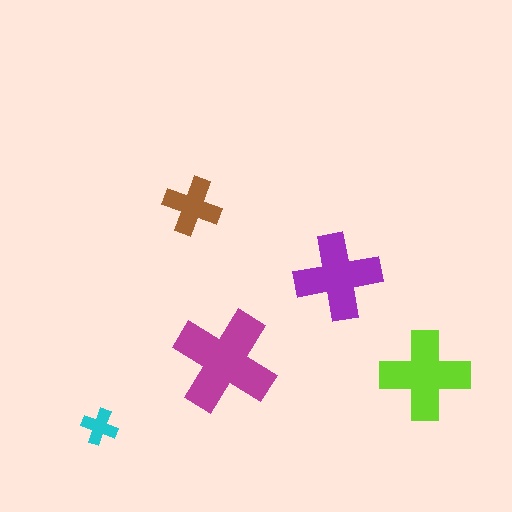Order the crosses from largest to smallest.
the magenta one, the lime one, the purple one, the brown one, the cyan one.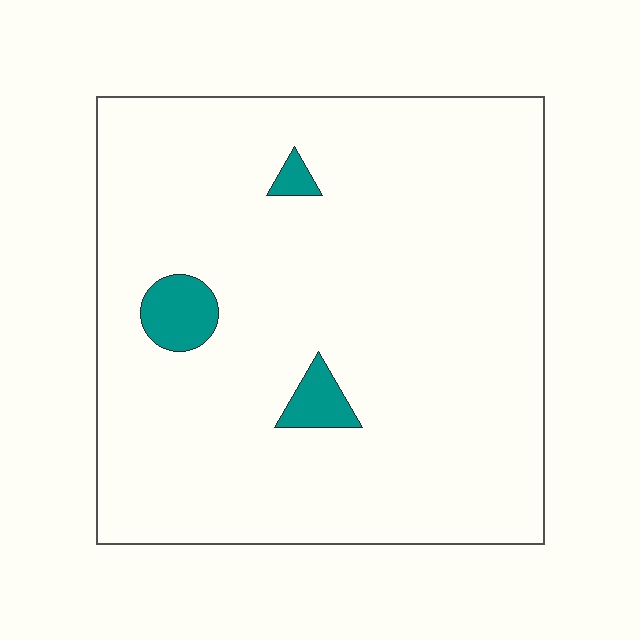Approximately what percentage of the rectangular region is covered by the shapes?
Approximately 5%.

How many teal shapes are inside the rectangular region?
3.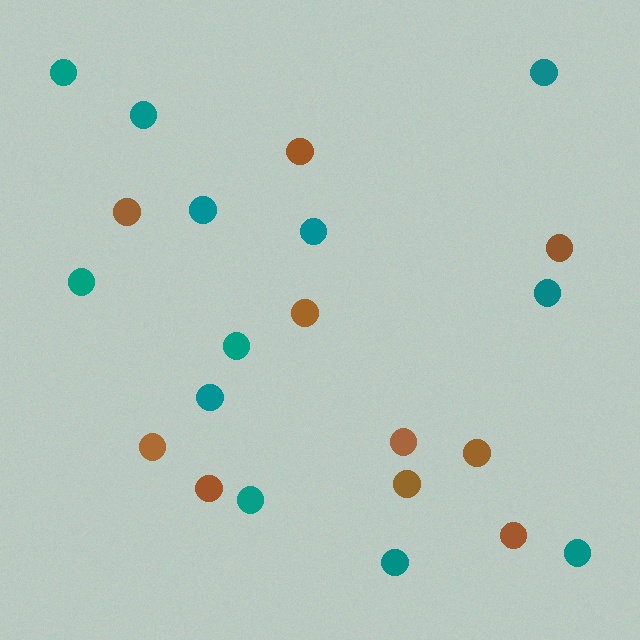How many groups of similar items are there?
There are 2 groups: one group of brown circles (10) and one group of teal circles (12).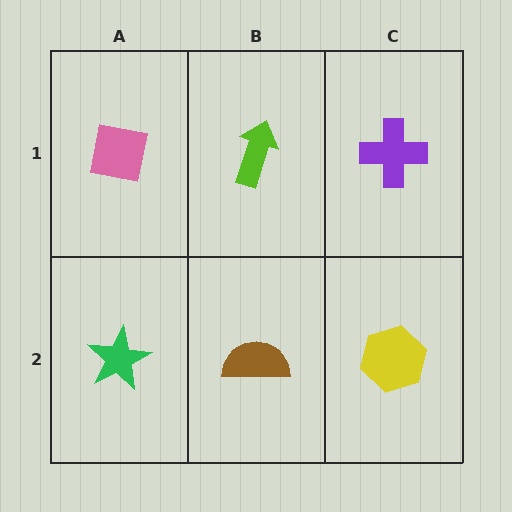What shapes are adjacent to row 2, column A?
A pink square (row 1, column A), a brown semicircle (row 2, column B).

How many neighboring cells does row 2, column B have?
3.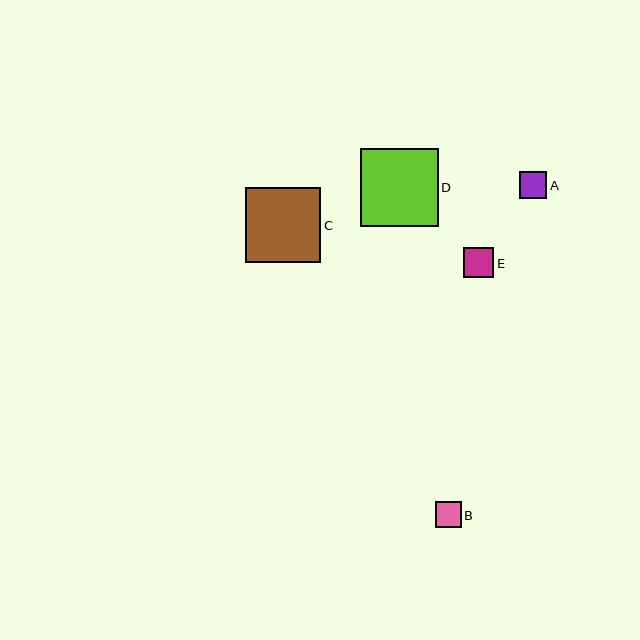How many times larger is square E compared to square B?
Square E is approximately 1.2 times the size of square B.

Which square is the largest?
Square D is the largest with a size of approximately 78 pixels.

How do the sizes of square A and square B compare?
Square A and square B are approximately the same size.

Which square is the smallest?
Square B is the smallest with a size of approximately 26 pixels.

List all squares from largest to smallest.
From largest to smallest: D, C, E, A, B.